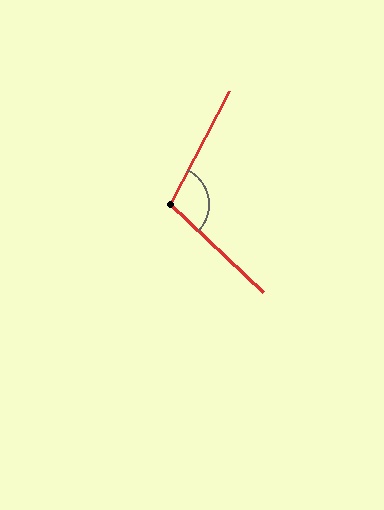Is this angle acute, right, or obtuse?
It is obtuse.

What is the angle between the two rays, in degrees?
Approximately 106 degrees.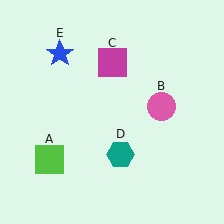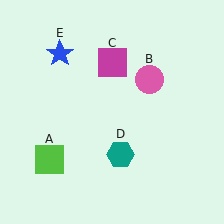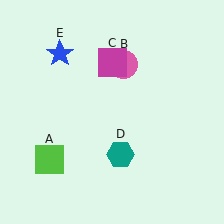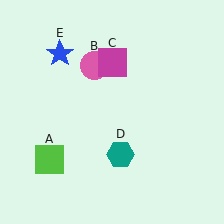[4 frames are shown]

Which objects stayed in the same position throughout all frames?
Lime square (object A) and magenta square (object C) and teal hexagon (object D) and blue star (object E) remained stationary.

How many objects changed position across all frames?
1 object changed position: pink circle (object B).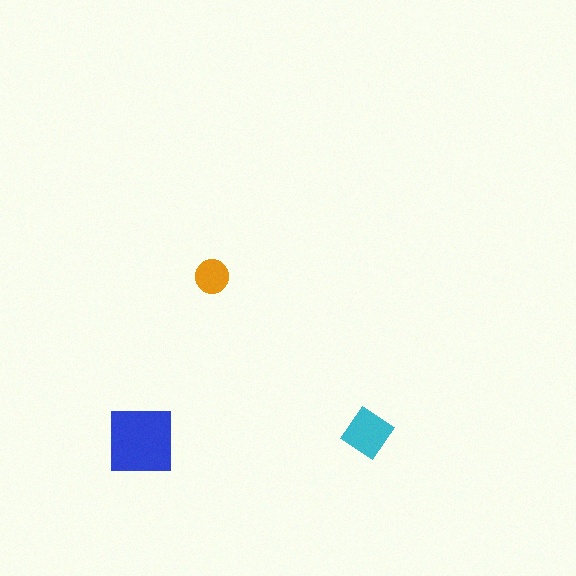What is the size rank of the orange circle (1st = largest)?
3rd.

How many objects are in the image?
There are 3 objects in the image.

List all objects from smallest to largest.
The orange circle, the cyan diamond, the blue square.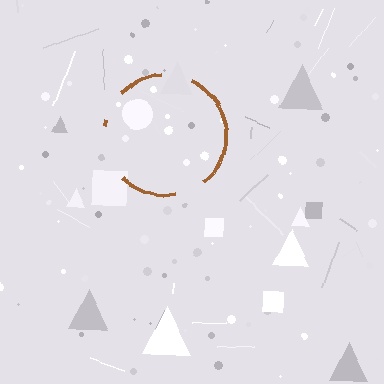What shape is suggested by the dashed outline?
The dashed outline suggests a circle.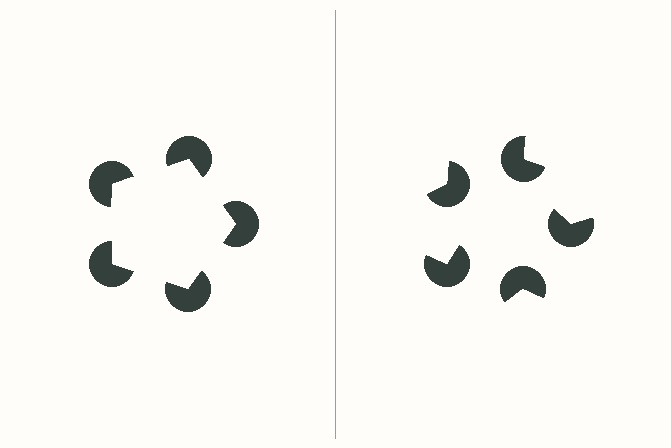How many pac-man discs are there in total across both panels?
10 — 5 on each side.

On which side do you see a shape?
An illusory pentagon appears on the left side. On the right side the wedge cuts are rotated, so no coherent shape forms.